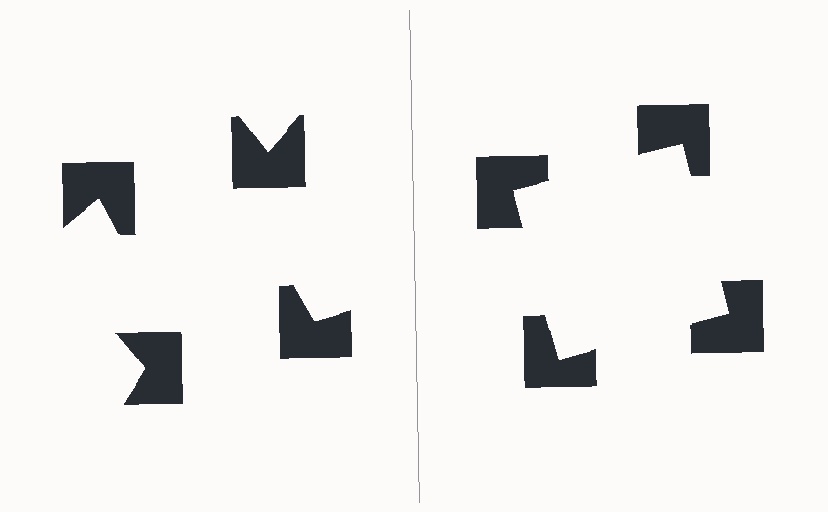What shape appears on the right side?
An illusory square.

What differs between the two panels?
The notched squares are positioned identically on both sides; only the wedge orientations differ. On the right they align to a square; on the left they are misaligned.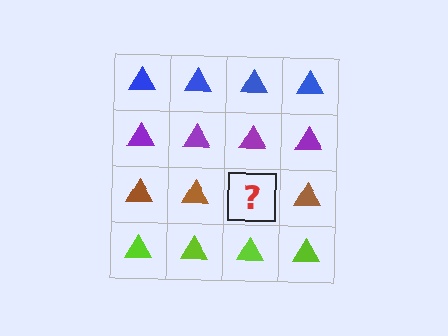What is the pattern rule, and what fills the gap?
The rule is that each row has a consistent color. The gap should be filled with a brown triangle.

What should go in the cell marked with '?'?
The missing cell should contain a brown triangle.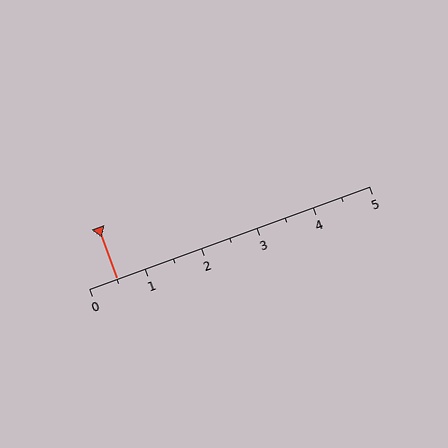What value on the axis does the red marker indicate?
The marker indicates approximately 0.5.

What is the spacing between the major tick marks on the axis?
The major ticks are spaced 1 apart.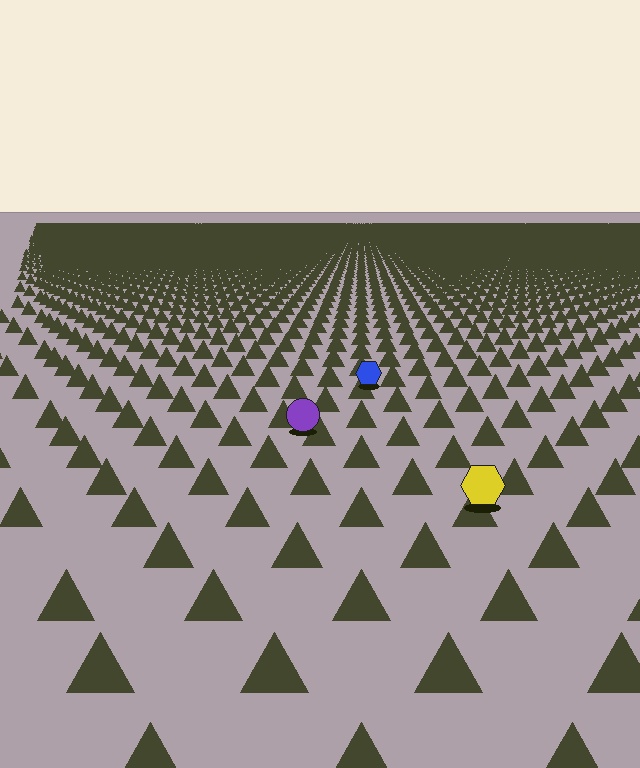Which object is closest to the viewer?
The yellow hexagon is closest. The texture marks near it are larger and more spread out.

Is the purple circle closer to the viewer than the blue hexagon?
Yes. The purple circle is closer — you can tell from the texture gradient: the ground texture is coarser near it.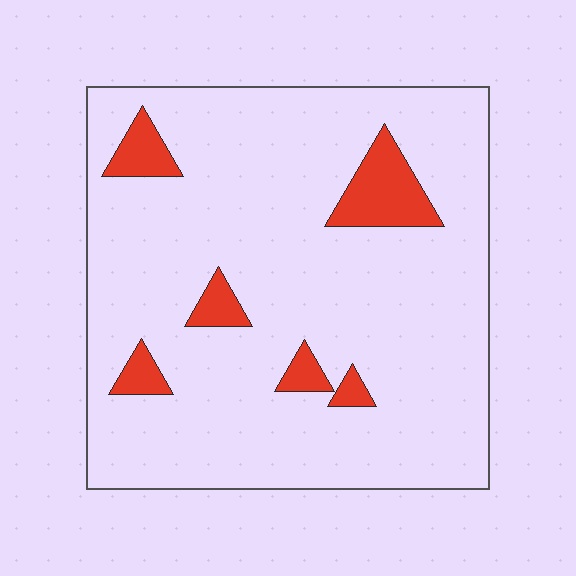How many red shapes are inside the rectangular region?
6.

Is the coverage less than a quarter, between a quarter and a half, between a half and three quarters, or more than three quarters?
Less than a quarter.